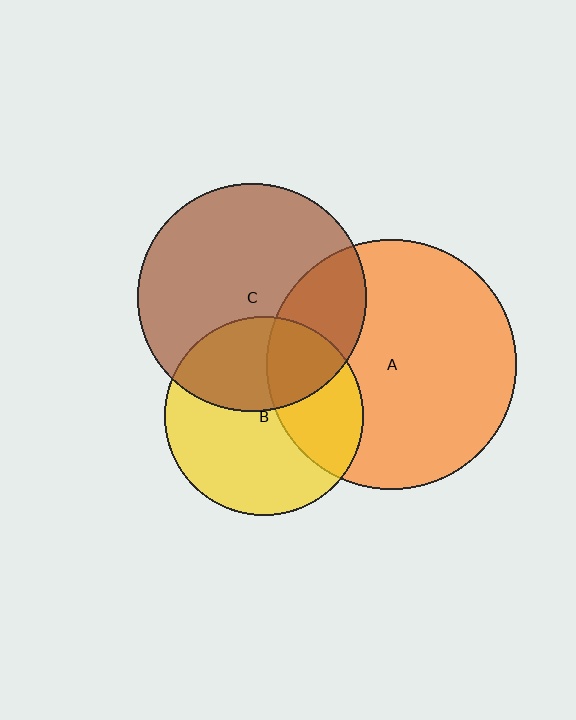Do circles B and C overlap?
Yes.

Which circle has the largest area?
Circle A (orange).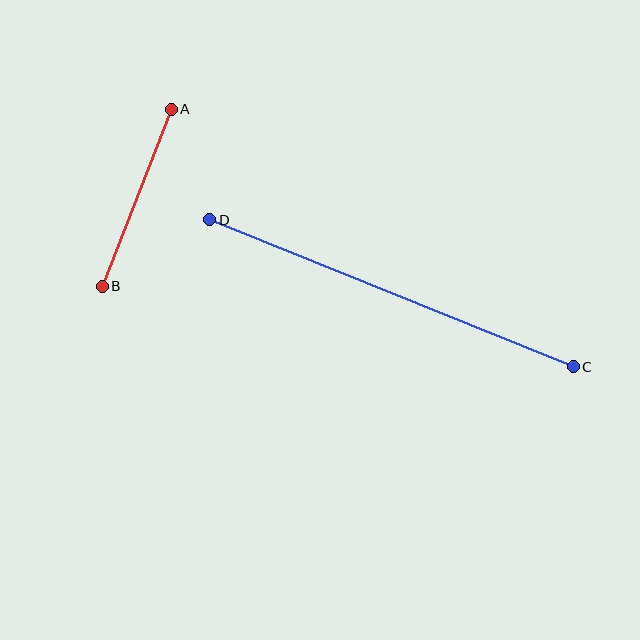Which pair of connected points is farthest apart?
Points C and D are farthest apart.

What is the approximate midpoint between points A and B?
The midpoint is at approximately (137, 198) pixels.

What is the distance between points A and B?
The distance is approximately 190 pixels.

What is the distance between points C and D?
The distance is approximately 393 pixels.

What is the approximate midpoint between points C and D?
The midpoint is at approximately (391, 293) pixels.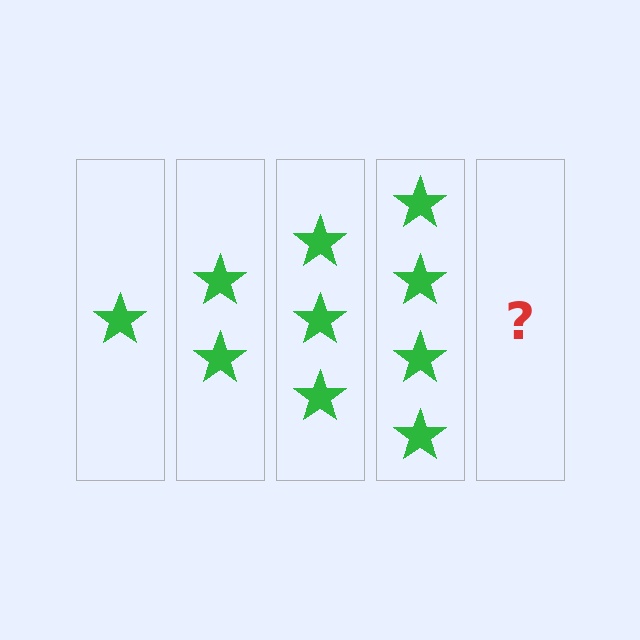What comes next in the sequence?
The next element should be 5 stars.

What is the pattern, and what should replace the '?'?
The pattern is that each step adds one more star. The '?' should be 5 stars.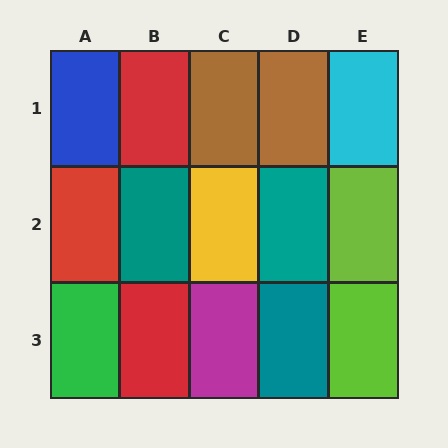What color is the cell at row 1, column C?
Brown.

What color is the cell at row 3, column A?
Green.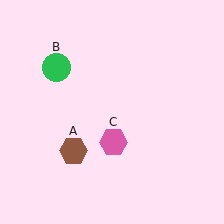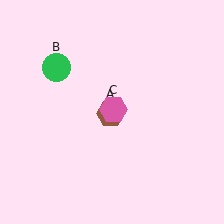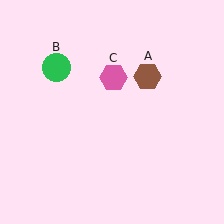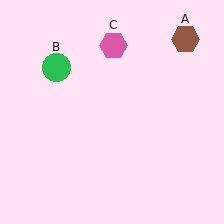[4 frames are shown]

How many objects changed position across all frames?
2 objects changed position: brown hexagon (object A), pink hexagon (object C).